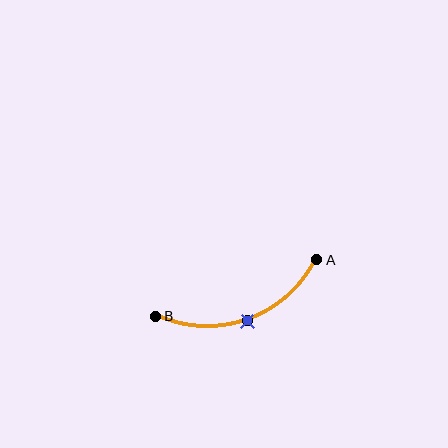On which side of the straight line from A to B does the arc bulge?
The arc bulges below the straight line connecting A and B.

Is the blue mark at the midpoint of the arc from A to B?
Yes. The blue mark lies on the arc at equal arc-length from both A and B — it is the arc midpoint.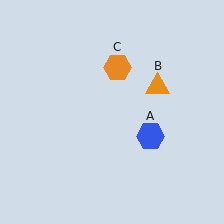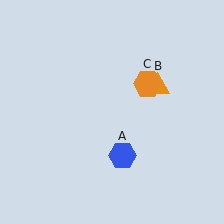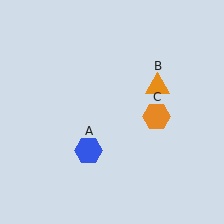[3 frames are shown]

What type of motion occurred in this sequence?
The blue hexagon (object A), orange hexagon (object C) rotated clockwise around the center of the scene.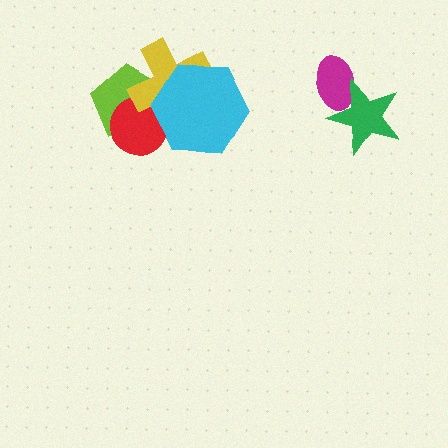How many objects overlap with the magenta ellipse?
1 object overlaps with the magenta ellipse.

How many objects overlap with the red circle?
3 objects overlap with the red circle.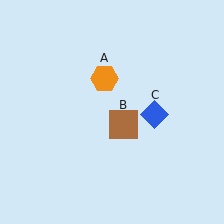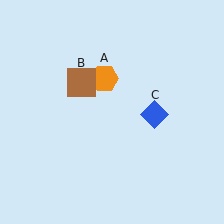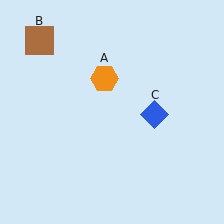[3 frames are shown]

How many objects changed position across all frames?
1 object changed position: brown square (object B).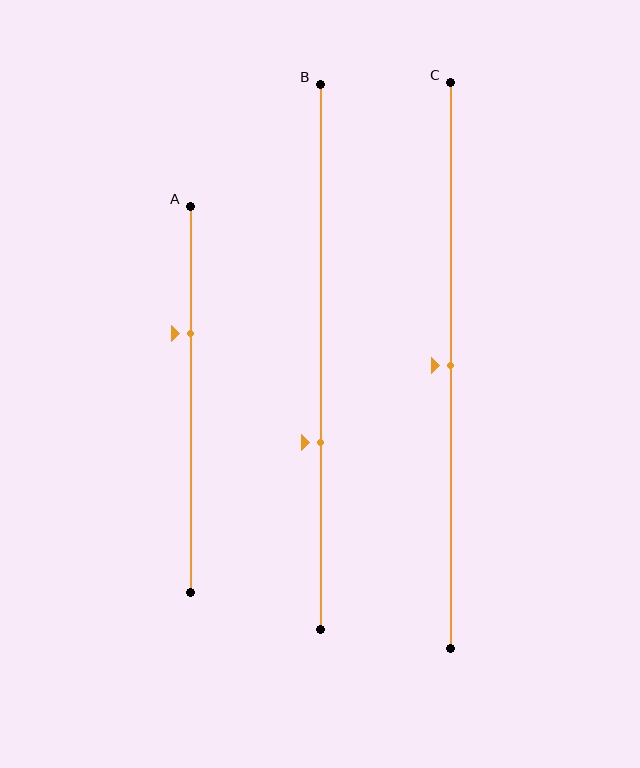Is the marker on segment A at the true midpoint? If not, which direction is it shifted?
No, the marker on segment A is shifted upward by about 17% of the segment length.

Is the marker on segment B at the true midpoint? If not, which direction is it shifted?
No, the marker on segment B is shifted downward by about 16% of the segment length.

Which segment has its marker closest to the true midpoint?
Segment C has its marker closest to the true midpoint.